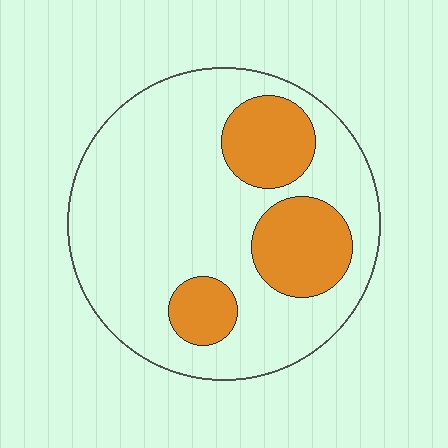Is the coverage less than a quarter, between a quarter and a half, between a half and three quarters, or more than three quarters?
Less than a quarter.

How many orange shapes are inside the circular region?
3.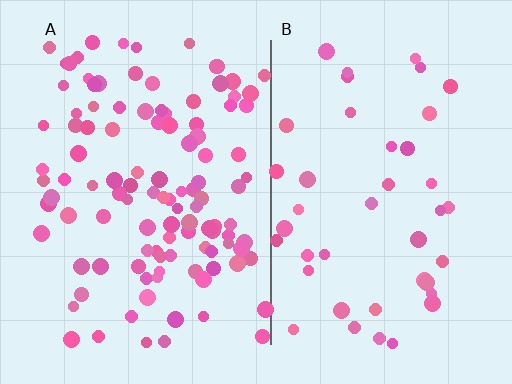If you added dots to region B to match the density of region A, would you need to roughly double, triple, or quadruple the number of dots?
Approximately triple.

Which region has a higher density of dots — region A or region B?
A (the left).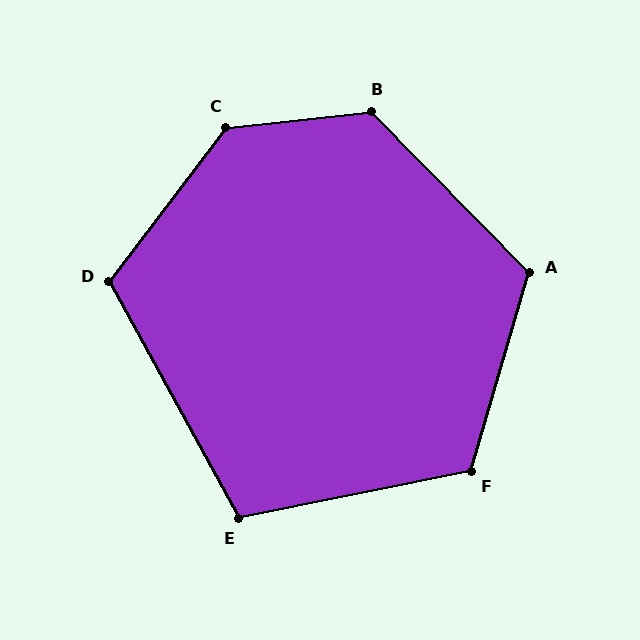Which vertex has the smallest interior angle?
E, at approximately 107 degrees.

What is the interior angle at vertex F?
Approximately 118 degrees (obtuse).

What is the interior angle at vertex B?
Approximately 128 degrees (obtuse).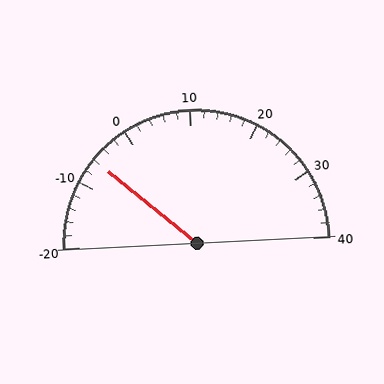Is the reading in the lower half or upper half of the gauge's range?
The reading is in the lower half of the range (-20 to 40).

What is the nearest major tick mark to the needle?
The nearest major tick mark is -10.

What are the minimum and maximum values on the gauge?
The gauge ranges from -20 to 40.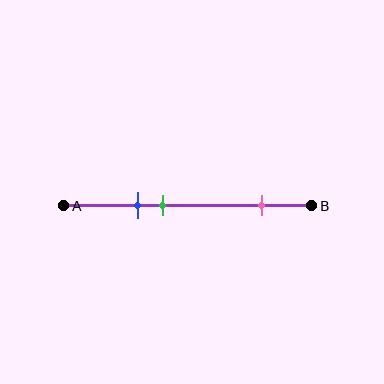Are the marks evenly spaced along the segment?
No, the marks are not evenly spaced.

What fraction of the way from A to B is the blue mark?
The blue mark is approximately 30% (0.3) of the way from A to B.